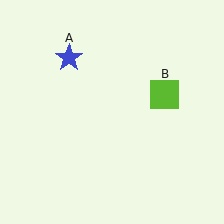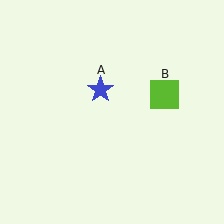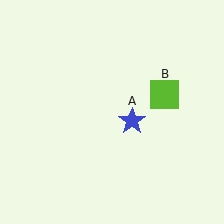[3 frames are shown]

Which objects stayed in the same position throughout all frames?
Lime square (object B) remained stationary.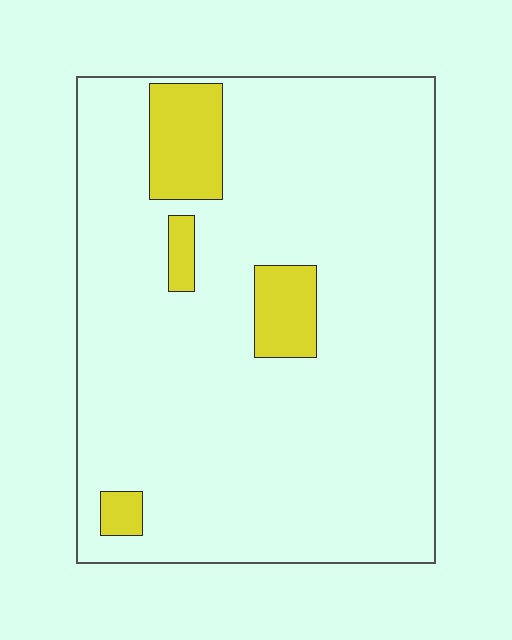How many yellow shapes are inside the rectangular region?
4.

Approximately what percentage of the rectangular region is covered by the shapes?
Approximately 10%.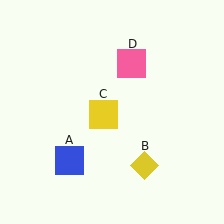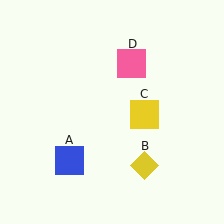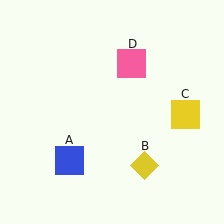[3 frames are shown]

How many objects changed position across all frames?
1 object changed position: yellow square (object C).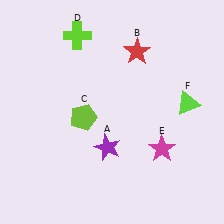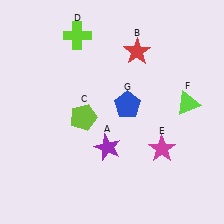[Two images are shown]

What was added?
A blue pentagon (G) was added in Image 2.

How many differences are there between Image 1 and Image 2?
There is 1 difference between the two images.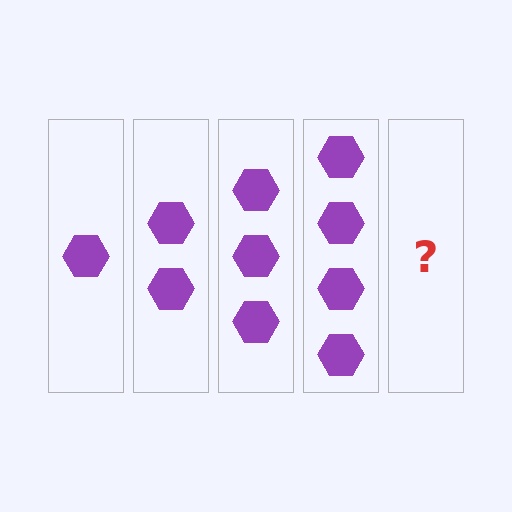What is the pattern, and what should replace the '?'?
The pattern is that each step adds one more hexagon. The '?' should be 5 hexagons.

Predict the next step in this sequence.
The next step is 5 hexagons.